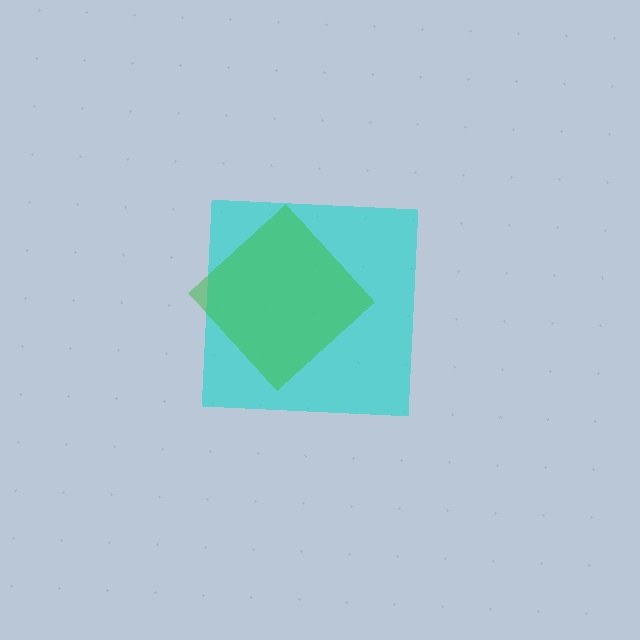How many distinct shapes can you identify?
There are 2 distinct shapes: a cyan square, a green diamond.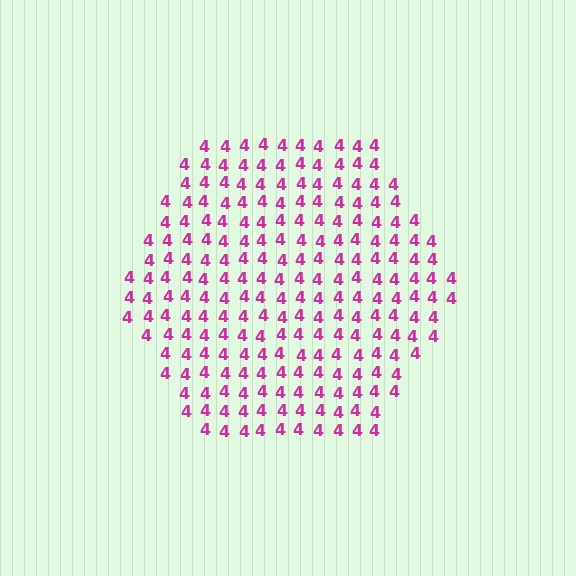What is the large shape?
The large shape is a hexagon.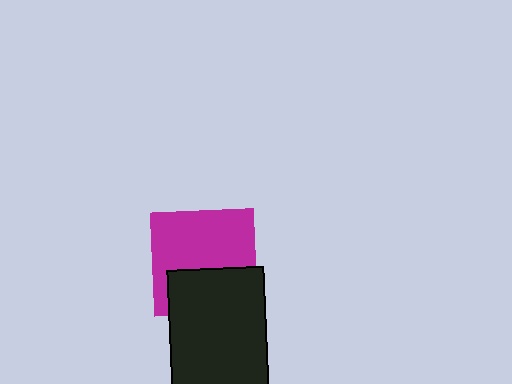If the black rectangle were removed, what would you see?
You would see the complete magenta square.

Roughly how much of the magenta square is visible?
About half of it is visible (roughly 62%).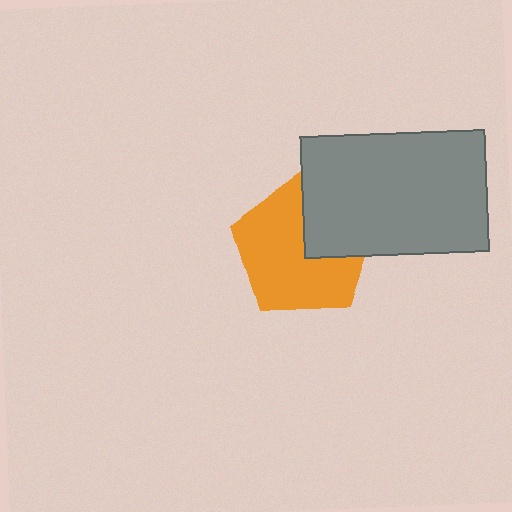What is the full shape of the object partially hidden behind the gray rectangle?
The partially hidden object is an orange pentagon.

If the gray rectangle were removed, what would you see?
You would see the complete orange pentagon.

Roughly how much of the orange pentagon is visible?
Most of it is visible (roughly 69%).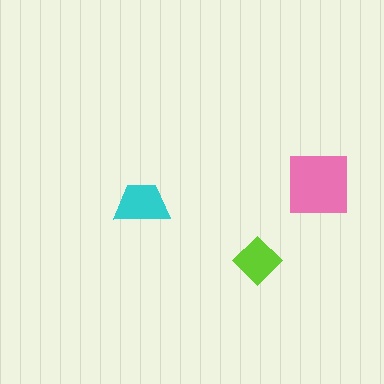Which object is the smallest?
The lime diamond.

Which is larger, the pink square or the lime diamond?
The pink square.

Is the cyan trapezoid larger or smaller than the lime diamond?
Larger.